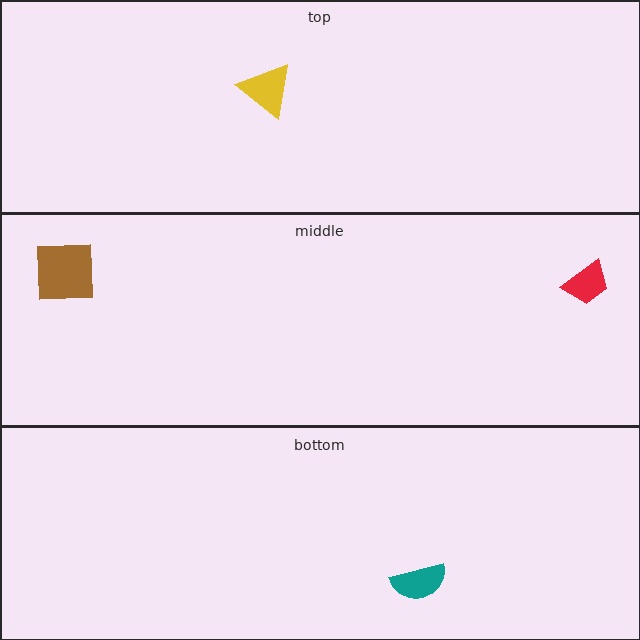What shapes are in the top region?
The yellow triangle.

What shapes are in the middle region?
The brown square, the red trapezoid.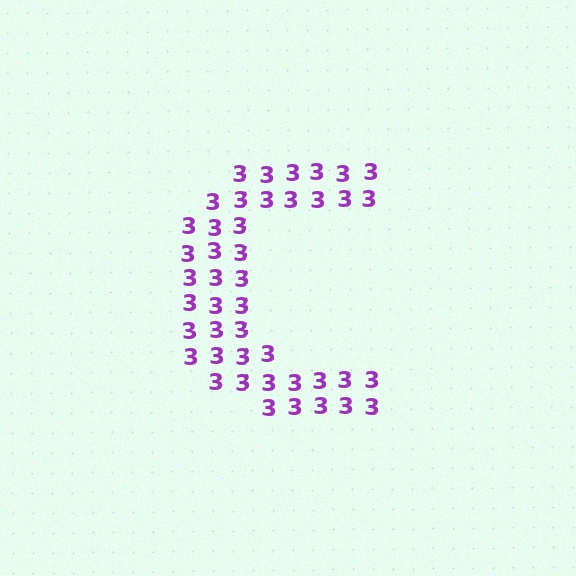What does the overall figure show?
The overall figure shows the letter C.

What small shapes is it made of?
It is made of small digit 3's.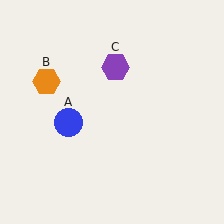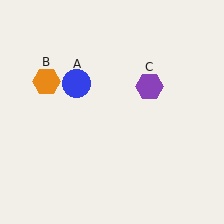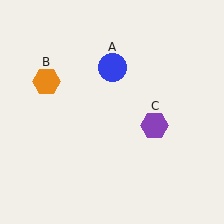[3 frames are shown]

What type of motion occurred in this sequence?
The blue circle (object A), purple hexagon (object C) rotated clockwise around the center of the scene.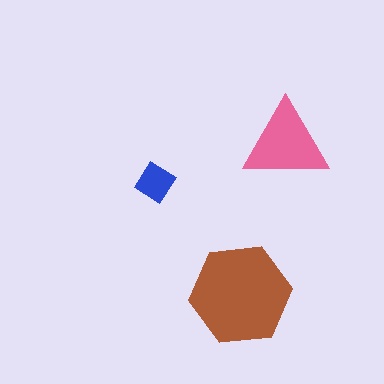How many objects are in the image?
There are 3 objects in the image.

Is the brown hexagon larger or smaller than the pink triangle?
Larger.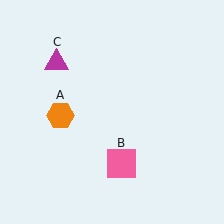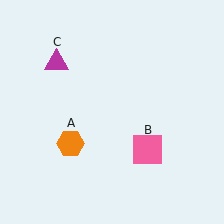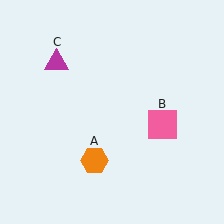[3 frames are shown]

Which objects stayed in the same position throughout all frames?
Magenta triangle (object C) remained stationary.